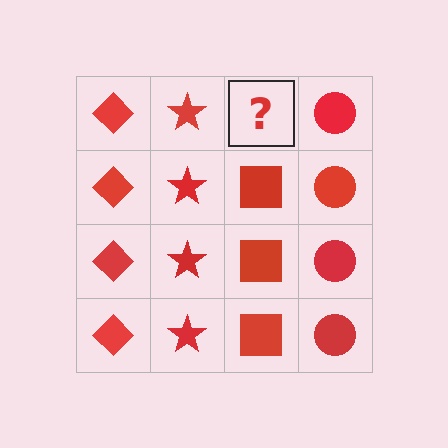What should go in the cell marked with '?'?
The missing cell should contain a red square.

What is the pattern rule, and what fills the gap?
The rule is that each column has a consistent shape. The gap should be filled with a red square.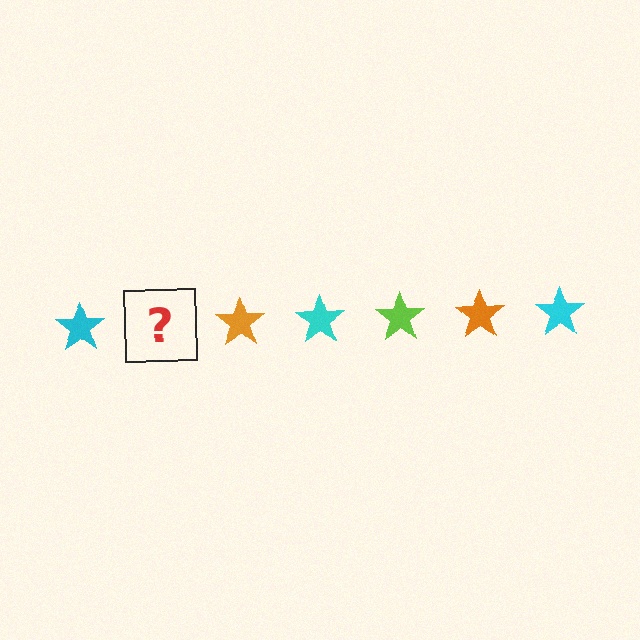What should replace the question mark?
The question mark should be replaced with a lime star.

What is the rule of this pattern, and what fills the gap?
The rule is that the pattern cycles through cyan, lime, orange stars. The gap should be filled with a lime star.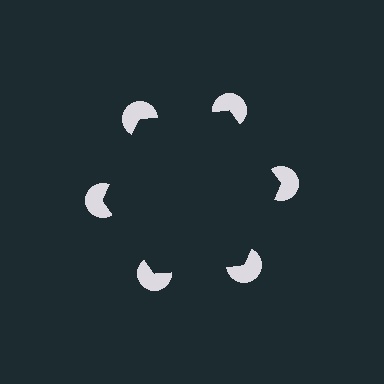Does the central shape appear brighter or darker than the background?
It typically appears slightly darker than the background, even though no actual brightness change is drawn.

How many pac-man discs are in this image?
There are 6 — one at each vertex of the illusory hexagon.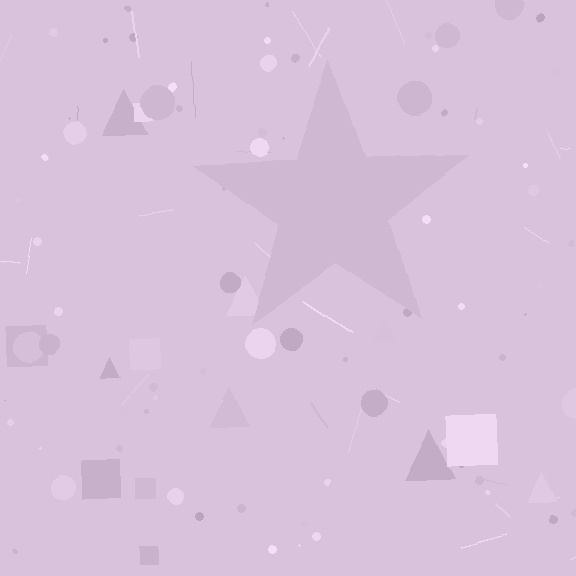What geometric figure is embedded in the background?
A star is embedded in the background.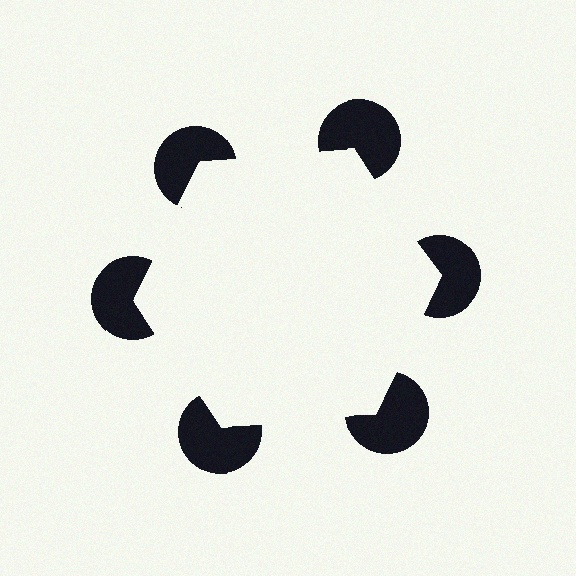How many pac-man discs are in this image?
There are 6 — one at each vertex of the illusory hexagon.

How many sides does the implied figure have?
6 sides.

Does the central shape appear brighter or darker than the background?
It typically appears slightly brighter than the background, even though no actual brightness change is drawn.